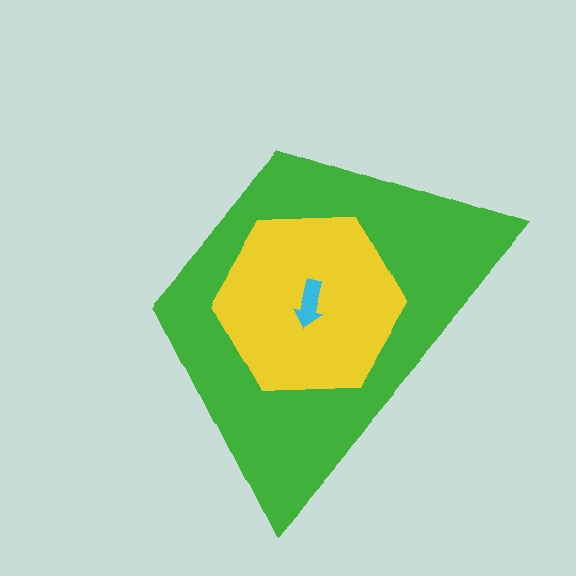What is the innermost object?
The cyan arrow.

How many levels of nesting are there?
3.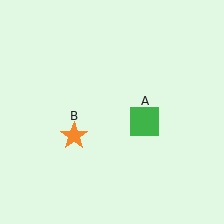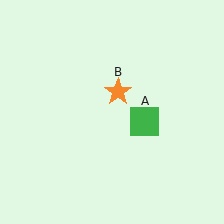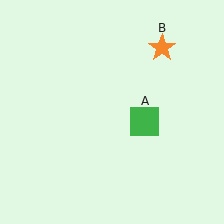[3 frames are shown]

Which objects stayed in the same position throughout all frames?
Green square (object A) remained stationary.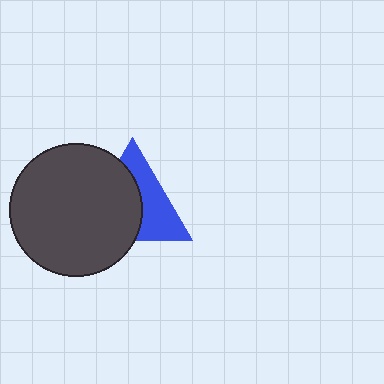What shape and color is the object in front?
The object in front is a dark gray circle.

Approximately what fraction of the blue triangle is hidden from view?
Roughly 54% of the blue triangle is hidden behind the dark gray circle.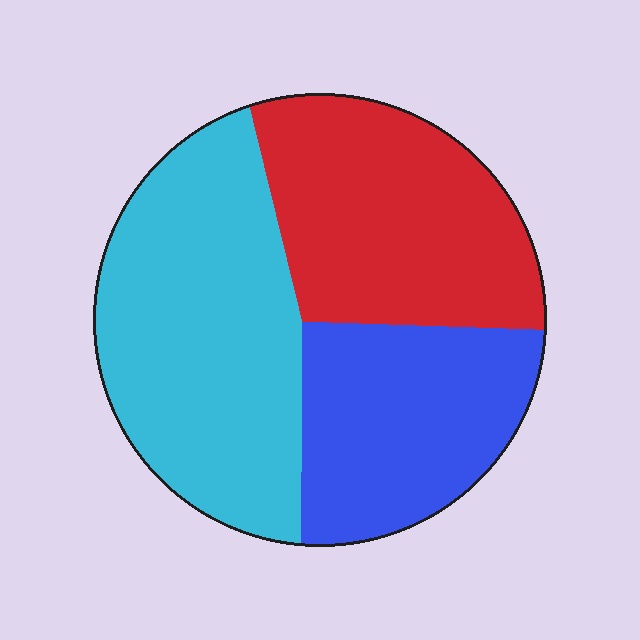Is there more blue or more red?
Red.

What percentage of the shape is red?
Red takes up about one third (1/3) of the shape.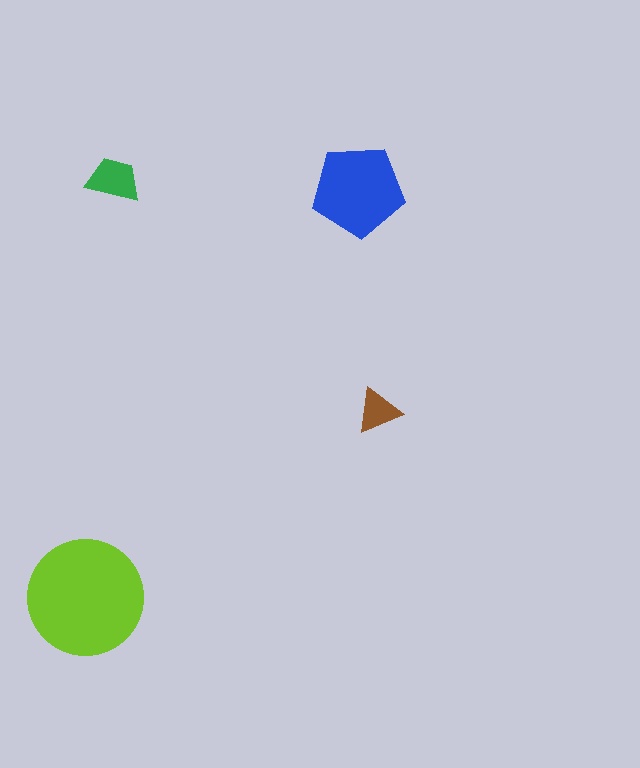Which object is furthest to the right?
The brown triangle is rightmost.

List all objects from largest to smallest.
The lime circle, the blue pentagon, the green trapezoid, the brown triangle.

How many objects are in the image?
There are 4 objects in the image.